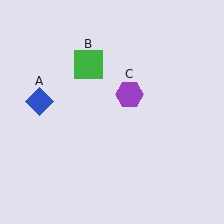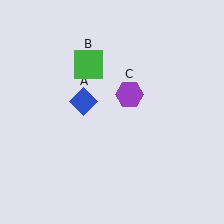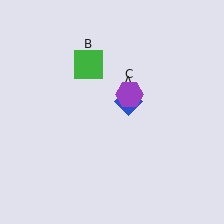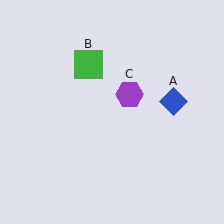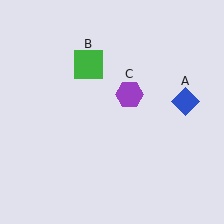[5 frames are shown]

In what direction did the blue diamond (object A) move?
The blue diamond (object A) moved right.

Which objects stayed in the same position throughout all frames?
Green square (object B) and purple hexagon (object C) remained stationary.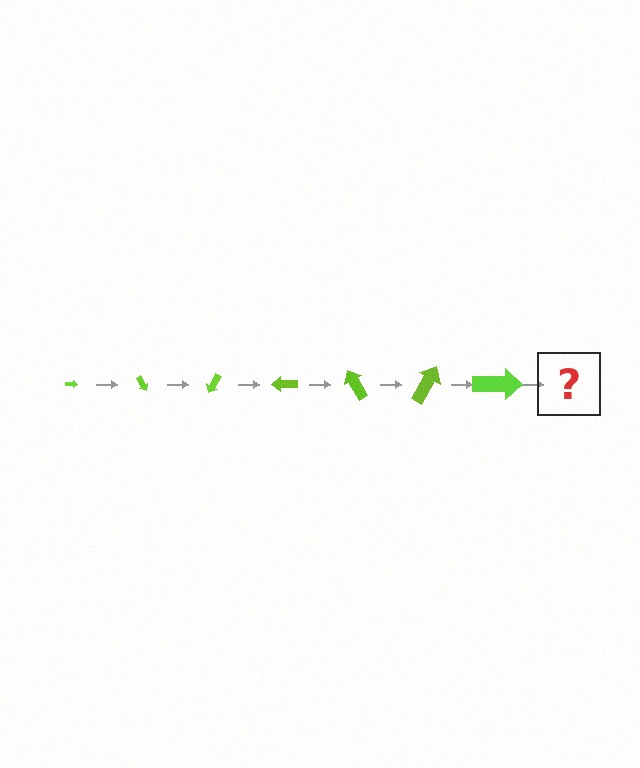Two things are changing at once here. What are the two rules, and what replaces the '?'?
The two rules are that the arrow grows larger each step and it rotates 60 degrees each step. The '?' should be an arrow, larger than the previous one and rotated 420 degrees from the start.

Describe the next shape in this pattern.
It should be an arrow, larger than the previous one and rotated 420 degrees from the start.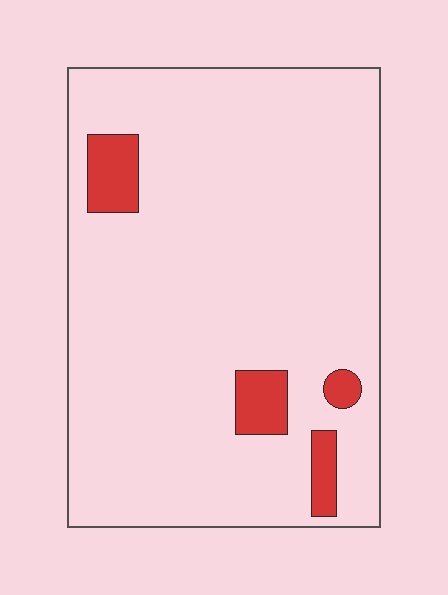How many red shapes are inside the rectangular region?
4.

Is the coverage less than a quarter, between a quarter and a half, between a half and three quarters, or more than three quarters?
Less than a quarter.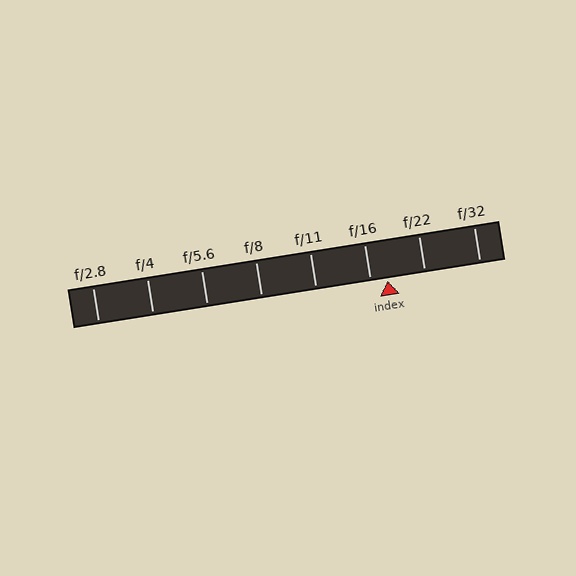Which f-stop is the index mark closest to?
The index mark is closest to f/16.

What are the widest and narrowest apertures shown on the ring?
The widest aperture shown is f/2.8 and the narrowest is f/32.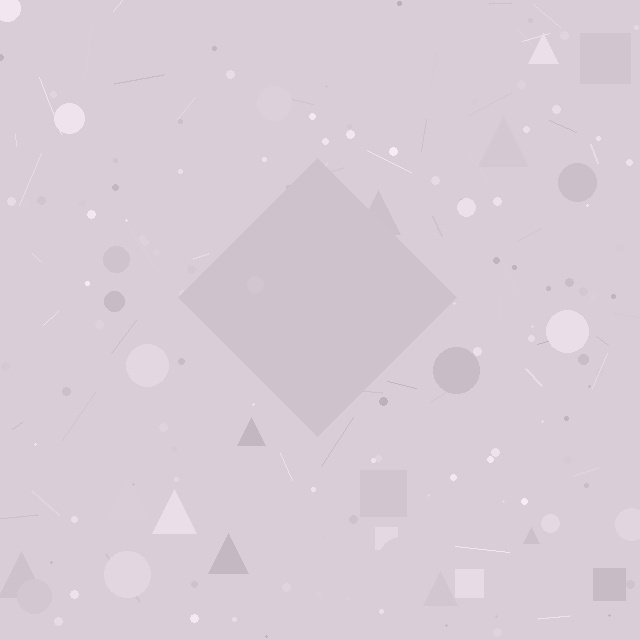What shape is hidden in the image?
A diamond is hidden in the image.